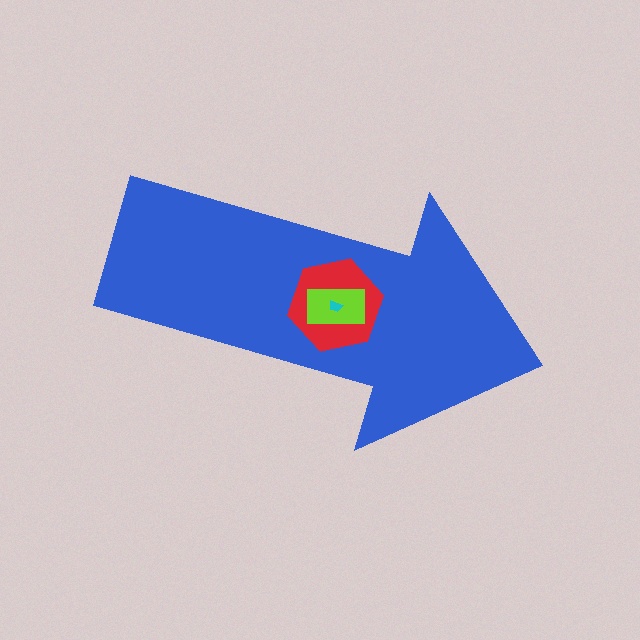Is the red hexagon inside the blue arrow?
Yes.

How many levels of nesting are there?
4.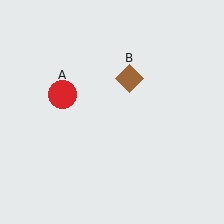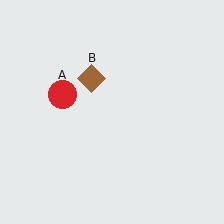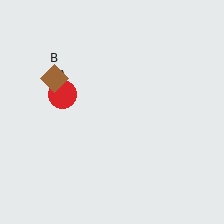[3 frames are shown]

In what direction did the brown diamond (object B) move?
The brown diamond (object B) moved left.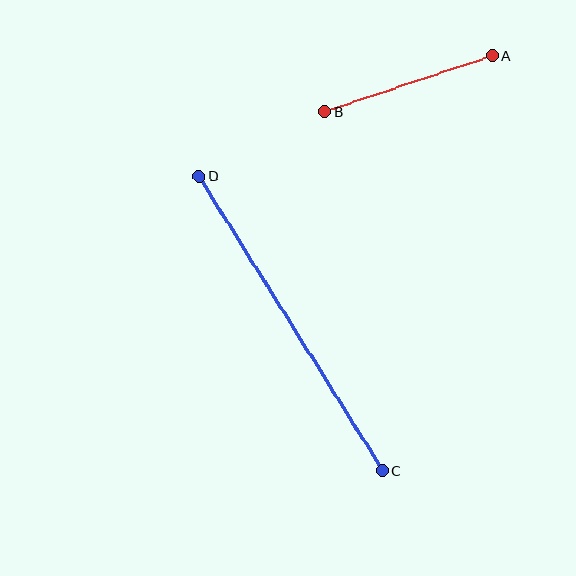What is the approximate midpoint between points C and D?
The midpoint is at approximately (291, 323) pixels.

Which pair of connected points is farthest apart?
Points C and D are farthest apart.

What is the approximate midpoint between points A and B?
The midpoint is at approximately (408, 84) pixels.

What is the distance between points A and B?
The distance is approximately 176 pixels.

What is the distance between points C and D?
The distance is approximately 347 pixels.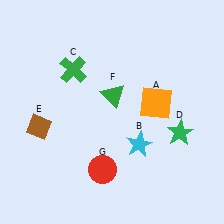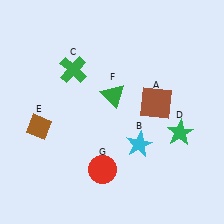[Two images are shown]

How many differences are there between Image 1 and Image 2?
There is 1 difference between the two images.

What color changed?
The square (A) changed from orange in Image 1 to brown in Image 2.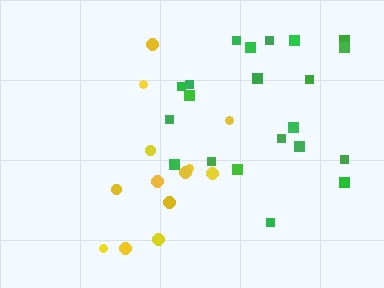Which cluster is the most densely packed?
Green.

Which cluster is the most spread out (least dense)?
Yellow.